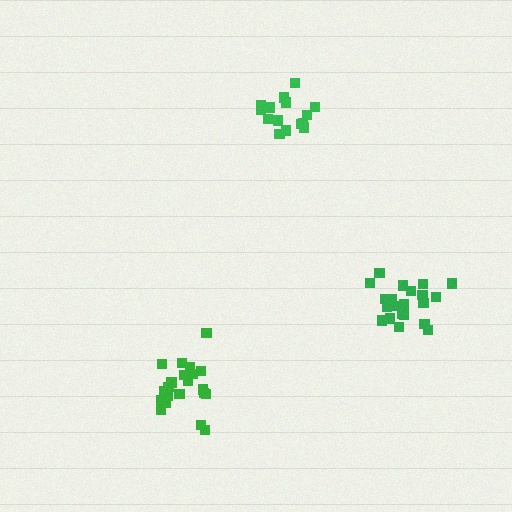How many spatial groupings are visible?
There are 3 spatial groupings.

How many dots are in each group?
Group 1: 15 dots, Group 2: 21 dots, Group 3: 21 dots (57 total).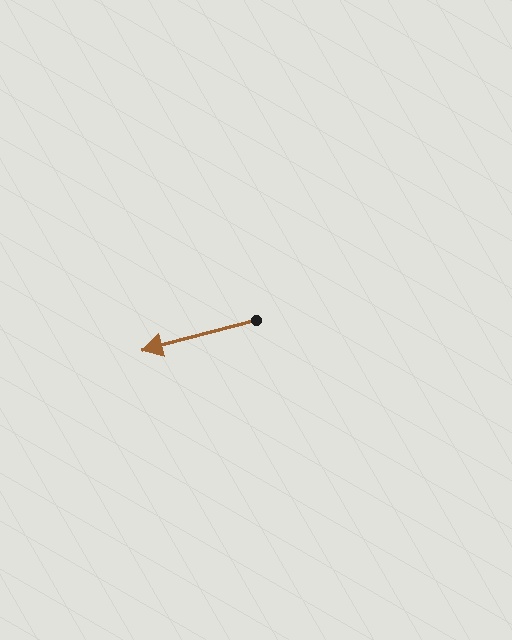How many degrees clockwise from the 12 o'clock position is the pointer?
Approximately 255 degrees.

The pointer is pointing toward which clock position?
Roughly 9 o'clock.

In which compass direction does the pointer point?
West.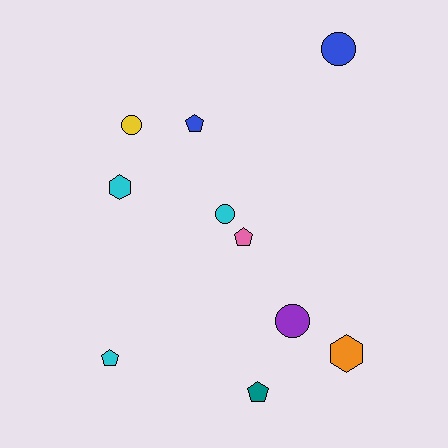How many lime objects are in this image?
There are no lime objects.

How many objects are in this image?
There are 10 objects.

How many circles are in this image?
There are 4 circles.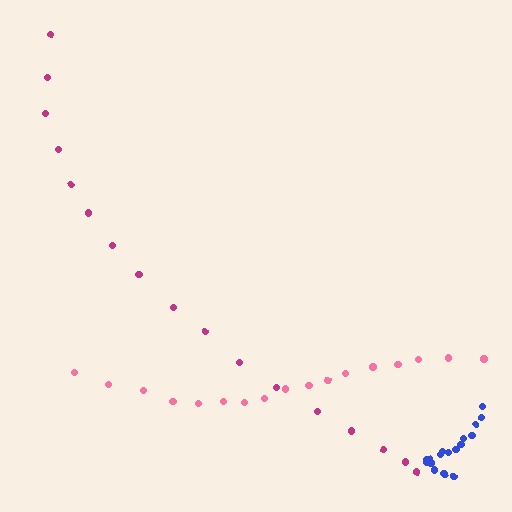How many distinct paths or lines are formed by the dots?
There are 3 distinct paths.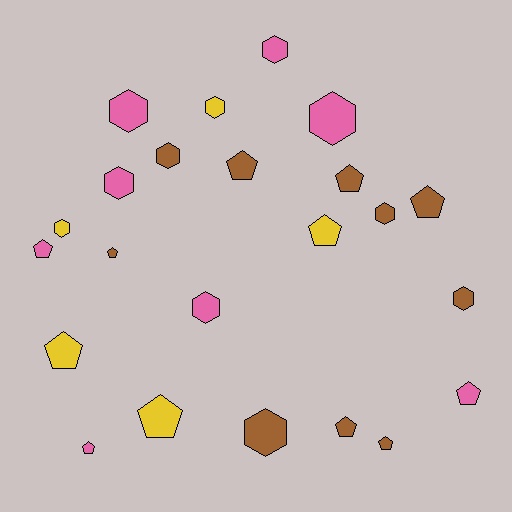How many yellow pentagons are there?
There are 3 yellow pentagons.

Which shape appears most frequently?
Pentagon, with 12 objects.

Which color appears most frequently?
Brown, with 10 objects.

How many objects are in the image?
There are 23 objects.